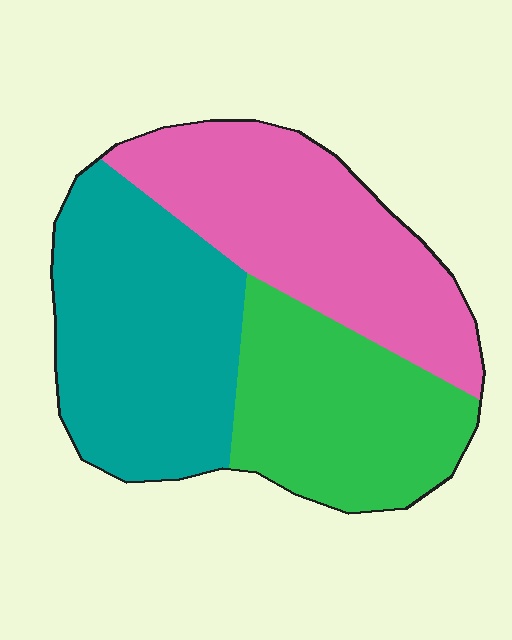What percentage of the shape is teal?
Teal covers 37% of the shape.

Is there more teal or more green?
Teal.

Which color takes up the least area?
Green, at roughly 30%.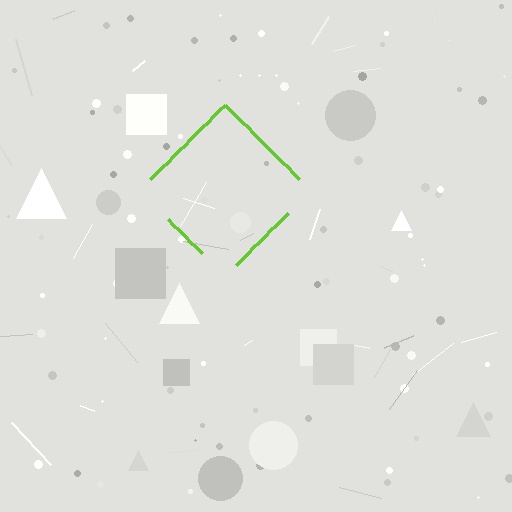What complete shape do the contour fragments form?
The contour fragments form a diamond.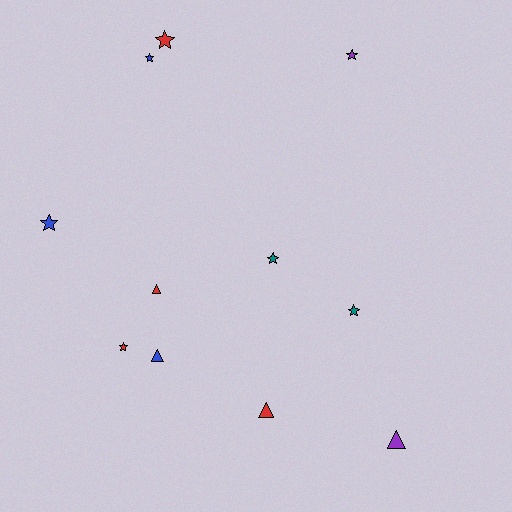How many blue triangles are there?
There is 1 blue triangle.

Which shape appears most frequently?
Star, with 7 objects.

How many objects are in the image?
There are 11 objects.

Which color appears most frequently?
Red, with 4 objects.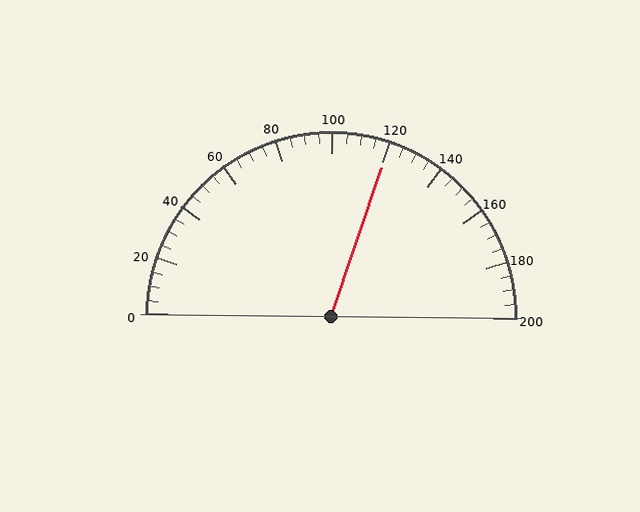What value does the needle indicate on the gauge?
The needle indicates approximately 120.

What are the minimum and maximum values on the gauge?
The gauge ranges from 0 to 200.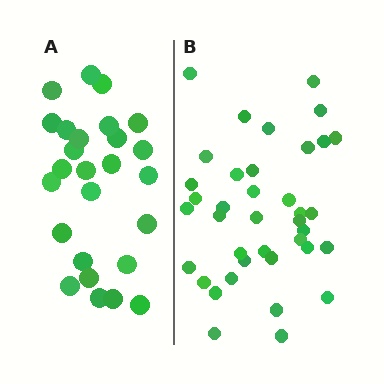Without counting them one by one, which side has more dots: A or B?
Region B (the right region) has more dots.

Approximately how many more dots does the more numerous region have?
Region B has roughly 12 or so more dots than region A.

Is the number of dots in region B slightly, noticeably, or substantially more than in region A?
Region B has substantially more. The ratio is roughly 1.5 to 1.